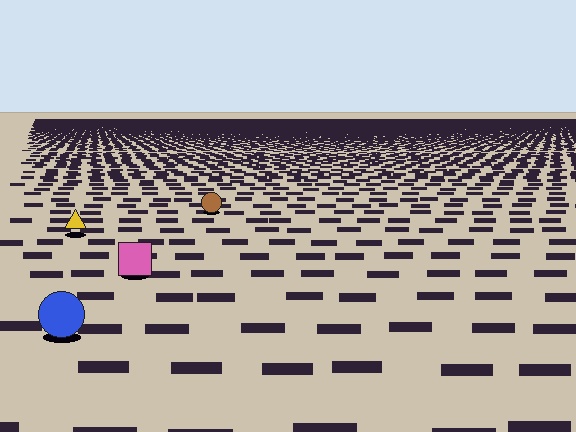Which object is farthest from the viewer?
The brown circle is farthest from the viewer. It appears smaller and the ground texture around it is denser.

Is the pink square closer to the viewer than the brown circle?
Yes. The pink square is closer — you can tell from the texture gradient: the ground texture is coarser near it.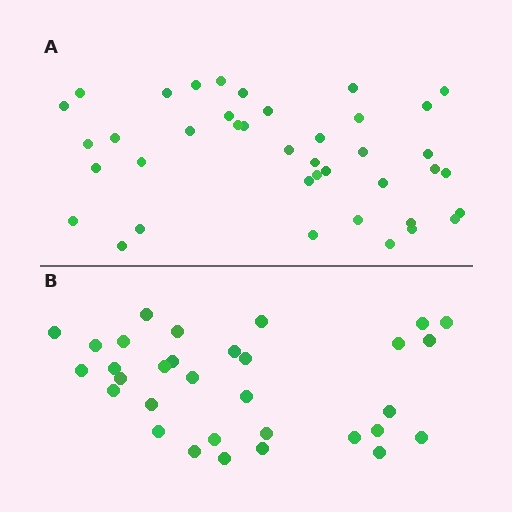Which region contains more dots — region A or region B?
Region A (the top region) has more dots.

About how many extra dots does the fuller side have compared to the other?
Region A has roughly 8 or so more dots than region B.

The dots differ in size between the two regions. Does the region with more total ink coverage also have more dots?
No. Region B has more total ink coverage because its dots are larger, but region A actually contains more individual dots. Total area can be misleading — the number of items is what matters here.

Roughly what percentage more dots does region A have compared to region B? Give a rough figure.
About 25% more.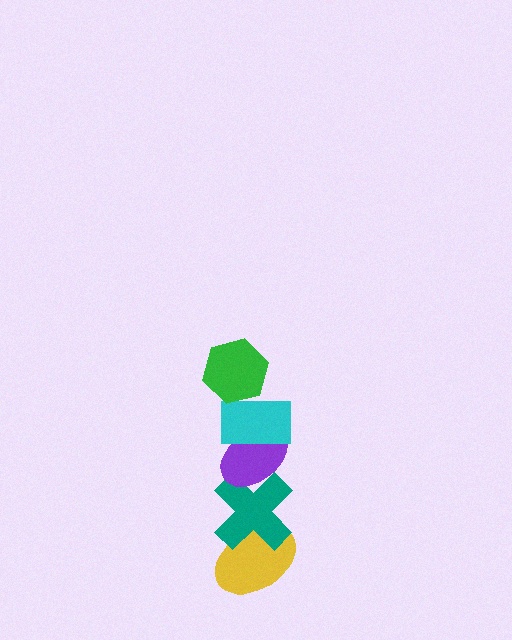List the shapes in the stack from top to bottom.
From top to bottom: the green hexagon, the cyan rectangle, the purple ellipse, the teal cross, the yellow ellipse.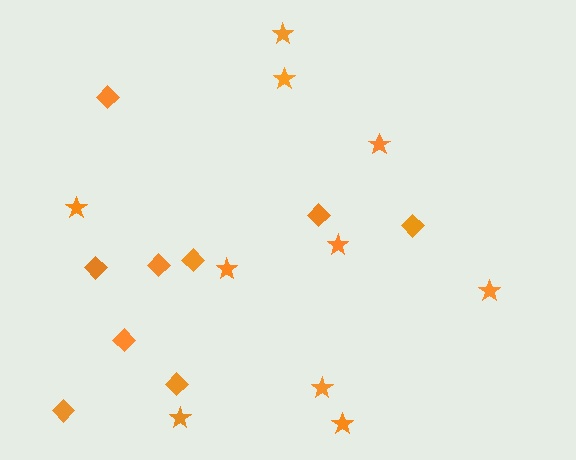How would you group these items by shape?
There are 2 groups: one group of stars (10) and one group of diamonds (9).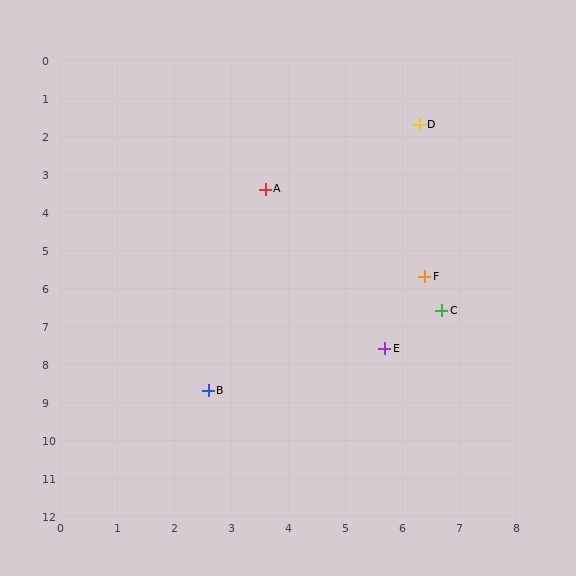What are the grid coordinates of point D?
Point D is at approximately (6.3, 1.7).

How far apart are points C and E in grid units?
Points C and E are about 1.4 grid units apart.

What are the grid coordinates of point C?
Point C is at approximately (6.7, 6.6).